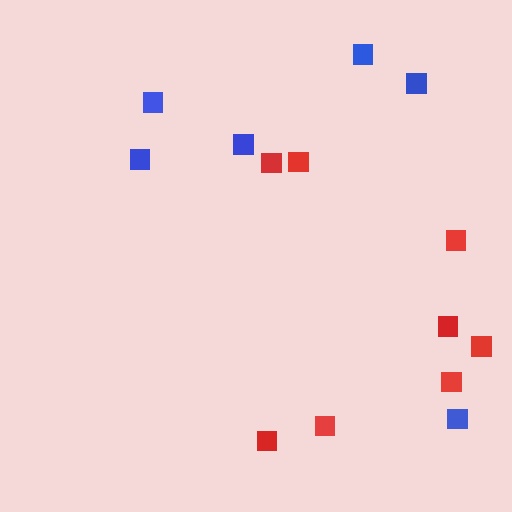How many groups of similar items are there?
There are 2 groups: one group of blue squares (6) and one group of red squares (8).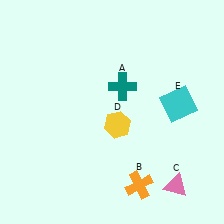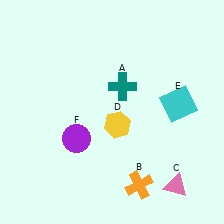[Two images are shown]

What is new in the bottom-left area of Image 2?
A purple circle (F) was added in the bottom-left area of Image 2.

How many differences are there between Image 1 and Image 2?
There is 1 difference between the two images.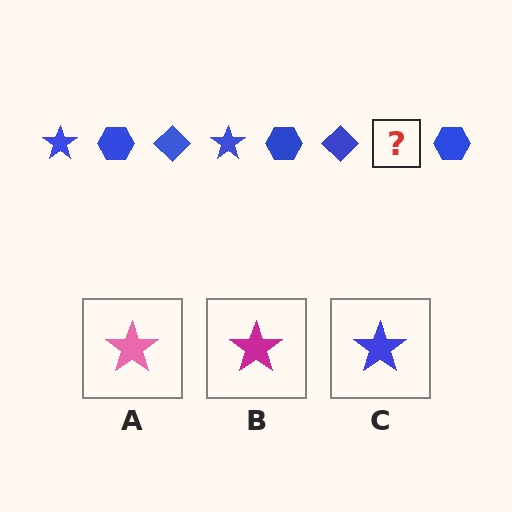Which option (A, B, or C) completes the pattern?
C.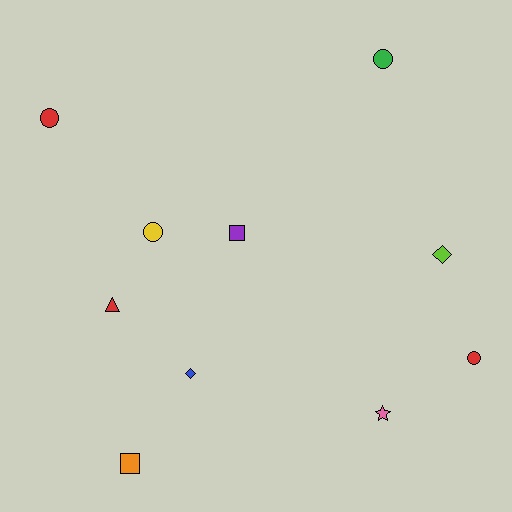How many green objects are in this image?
There is 1 green object.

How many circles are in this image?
There are 4 circles.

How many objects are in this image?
There are 10 objects.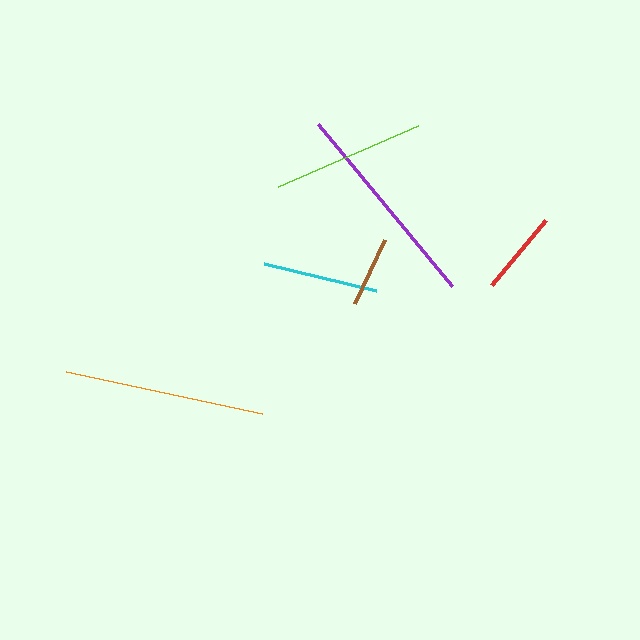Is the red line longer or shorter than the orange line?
The orange line is longer than the red line.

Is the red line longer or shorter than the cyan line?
The cyan line is longer than the red line.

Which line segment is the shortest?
The brown line is the shortest at approximately 71 pixels.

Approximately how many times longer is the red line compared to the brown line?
The red line is approximately 1.2 times the length of the brown line.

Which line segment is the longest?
The purple line is the longest at approximately 210 pixels.